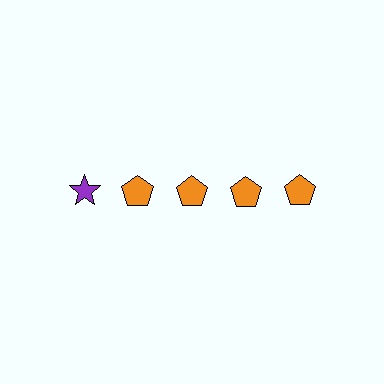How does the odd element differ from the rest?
It differs in both color (purple instead of orange) and shape (star instead of pentagon).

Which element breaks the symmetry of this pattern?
The purple star in the top row, leftmost column breaks the symmetry. All other shapes are orange pentagons.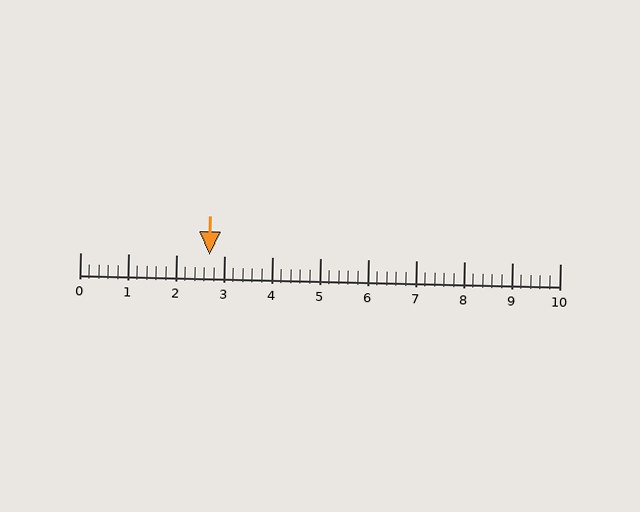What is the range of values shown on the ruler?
The ruler shows values from 0 to 10.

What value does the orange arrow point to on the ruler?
The orange arrow points to approximately 2.7.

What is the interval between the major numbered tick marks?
The major tick marks are spaced 1 units apart.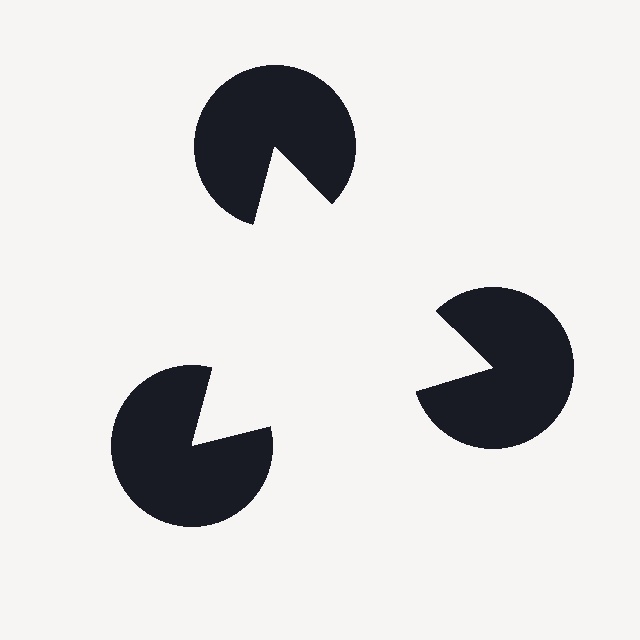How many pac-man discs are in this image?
There are 3 — one at each vertex of the illusory triangle.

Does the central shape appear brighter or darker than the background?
It typically appears slightly brighter than the background, even though no actual brightness change is drawn.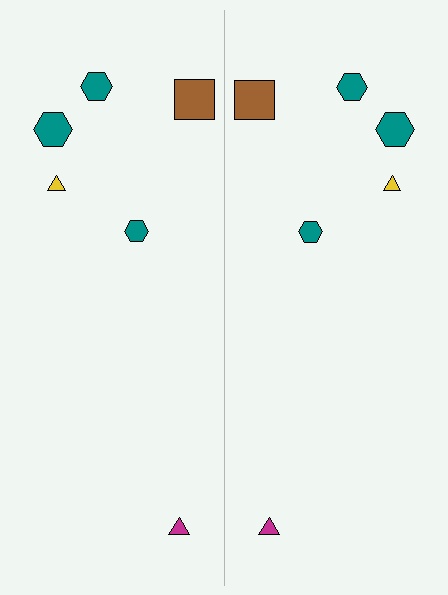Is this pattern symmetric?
Yes, this pattern has bilateral (reflection) symmetry.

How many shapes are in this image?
There are 12 shapes in this image.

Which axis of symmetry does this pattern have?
The pattern has a vertical axis of symmetry running through the center of the image.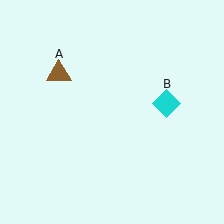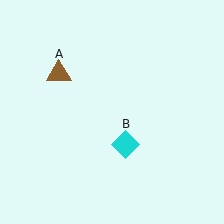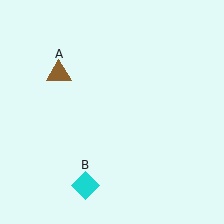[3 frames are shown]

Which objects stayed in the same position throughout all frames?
Brown triangle (object A) remained stationary.